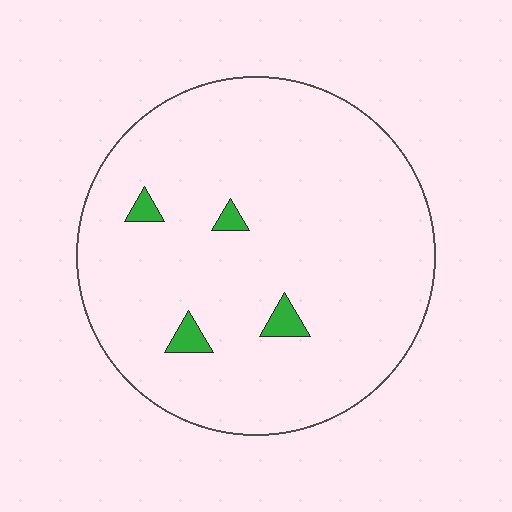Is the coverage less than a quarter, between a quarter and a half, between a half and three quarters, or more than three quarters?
Less than a quarter.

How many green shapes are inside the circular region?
4.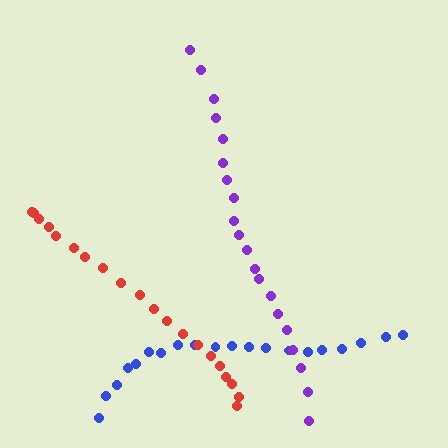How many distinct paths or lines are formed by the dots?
There are 3 distinct paths.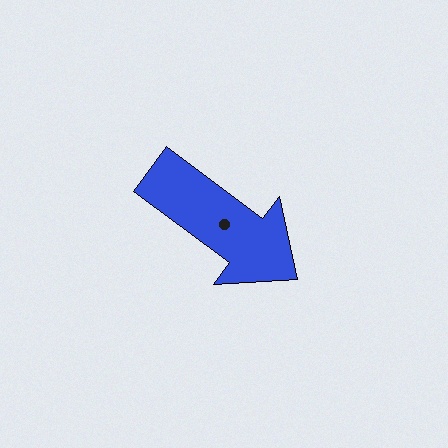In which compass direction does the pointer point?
Southeast.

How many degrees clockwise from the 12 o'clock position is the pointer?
Approximately 127 degrees.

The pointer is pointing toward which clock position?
Roughly 4 o'clock.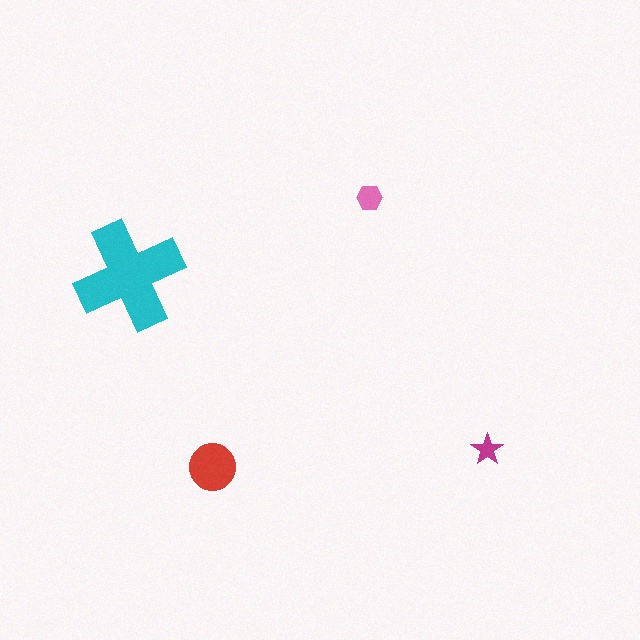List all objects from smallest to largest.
The magenta star, the pink hexagon, the red circle, the cyan cross.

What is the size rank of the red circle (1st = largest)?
2nd.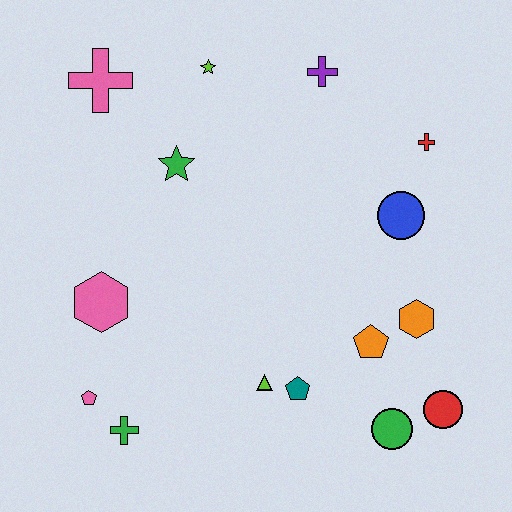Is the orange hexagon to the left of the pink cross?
No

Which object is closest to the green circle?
The red circle is closest to the green circle.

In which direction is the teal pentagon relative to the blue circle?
The teal pentagon is below the blue circle.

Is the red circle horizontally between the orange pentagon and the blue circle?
No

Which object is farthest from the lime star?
The red circle is farthest from the lime star.